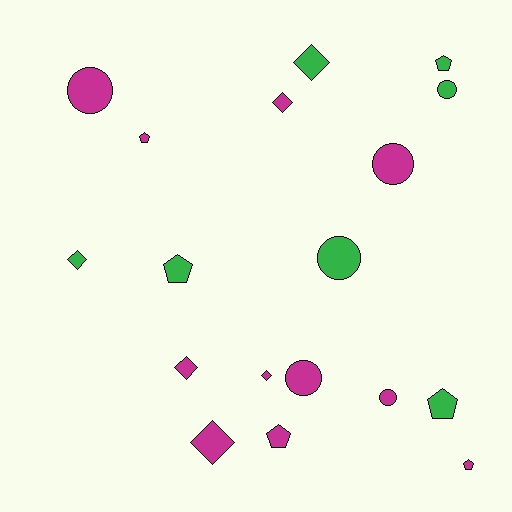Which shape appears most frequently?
Pentagon, with 6 objects.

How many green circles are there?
There are 2 green circles.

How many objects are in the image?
There are 18 objects.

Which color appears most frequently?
Magenta, with 11 objects.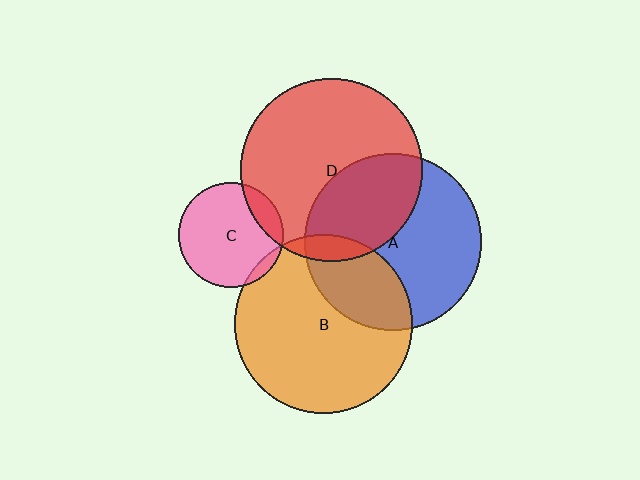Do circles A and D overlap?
Yes.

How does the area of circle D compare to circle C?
Approximately 3.0 times.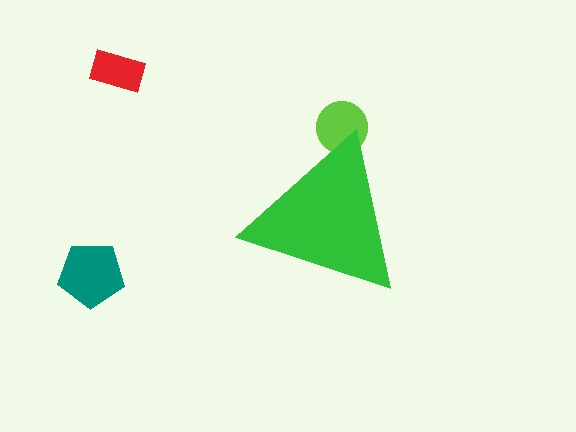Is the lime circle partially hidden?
Yes, the lime circle is partially hidden behind the green triangle.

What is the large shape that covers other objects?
A green triangle.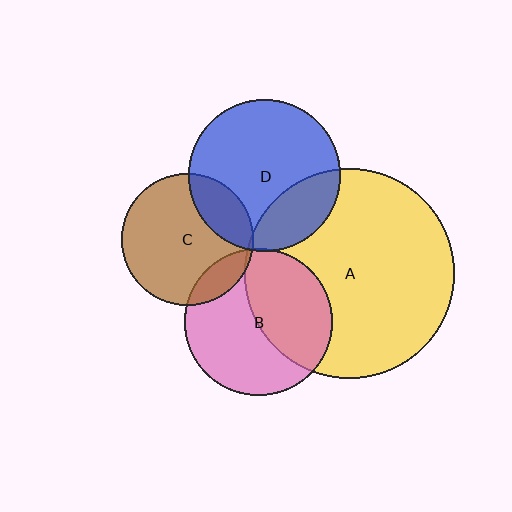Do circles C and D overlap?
Yes.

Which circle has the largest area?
Circle A (yellow).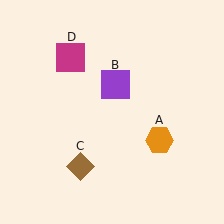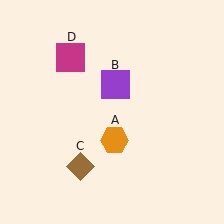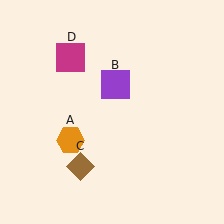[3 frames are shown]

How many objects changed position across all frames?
1 object changed position: orange hexagon (object A).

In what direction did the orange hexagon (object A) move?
The orange hexagon (object A) moved left.